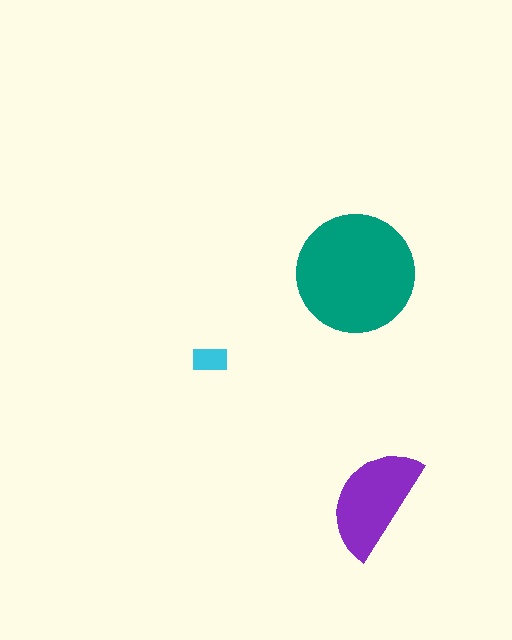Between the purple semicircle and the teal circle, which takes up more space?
The teal circle.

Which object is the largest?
The teal circle.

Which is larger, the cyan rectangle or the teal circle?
The teal circle.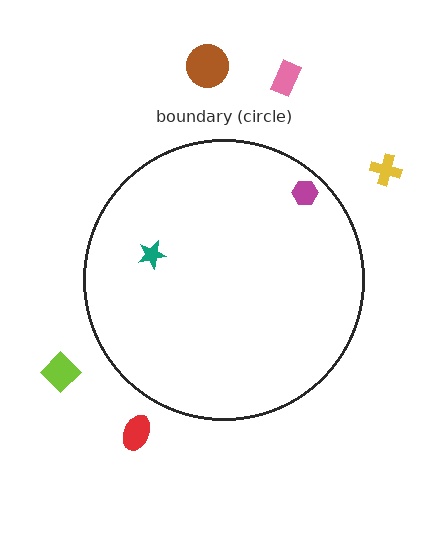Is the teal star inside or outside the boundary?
Inside.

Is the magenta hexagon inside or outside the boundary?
Inside.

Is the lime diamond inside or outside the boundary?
Outside.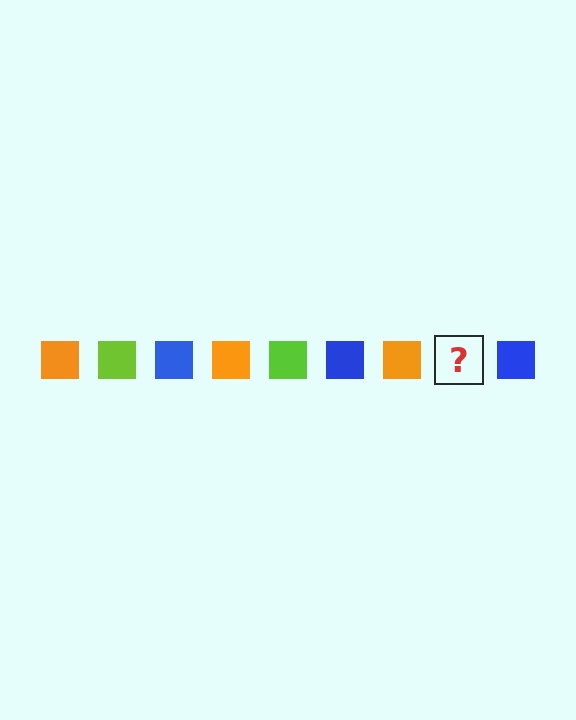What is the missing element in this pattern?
The missing element is a lime square.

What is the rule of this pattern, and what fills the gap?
The rule is that the pattern cycles through orange, lime, blue squares. The gap should be filled with a lime square.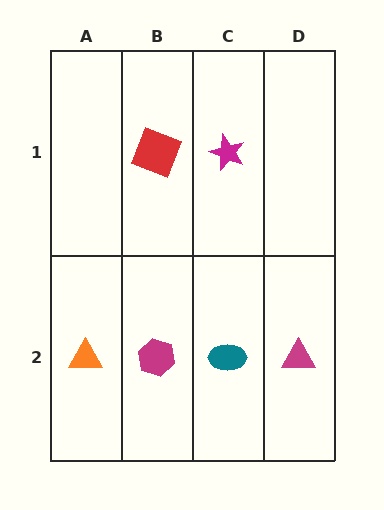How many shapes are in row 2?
4 shapes.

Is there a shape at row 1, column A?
No, that cell is empty.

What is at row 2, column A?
An orange triangle.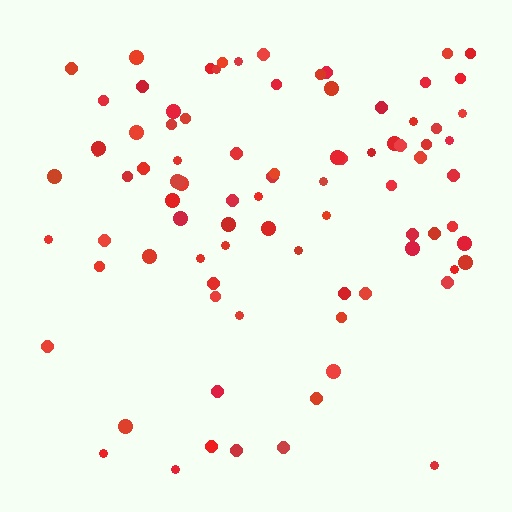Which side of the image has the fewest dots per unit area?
The bottom.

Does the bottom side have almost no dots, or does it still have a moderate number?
Still a moderate number, just noticeably fewer than the top.